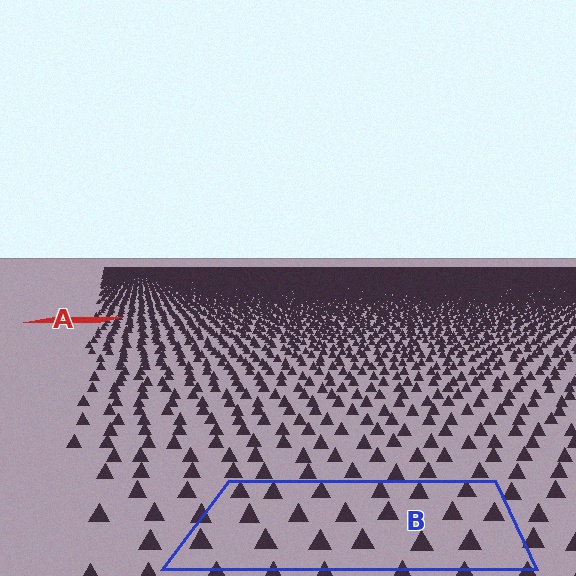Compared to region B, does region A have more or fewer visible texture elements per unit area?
Region A has more texture elements per unit area — they are packed more densely because it is farther away.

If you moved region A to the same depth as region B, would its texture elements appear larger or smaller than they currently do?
They would appear larger. At a closer depth, the same texture elements are projected at a bigger on-screen size.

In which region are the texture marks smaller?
The texture marks are smaller in region A, because it is farther away.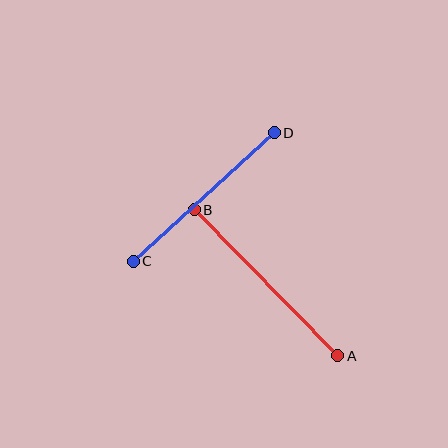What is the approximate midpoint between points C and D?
The midpoint is at approximately (204, 197) pixels.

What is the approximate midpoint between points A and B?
The midpoint is at approximately (266, 283) pixels.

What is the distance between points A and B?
The distance is approximately 204 pixels.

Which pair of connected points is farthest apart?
Points A and B are farthest apart.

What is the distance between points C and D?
The distance is approximately 191 pixels.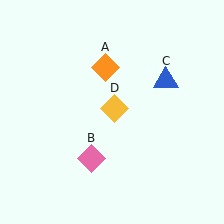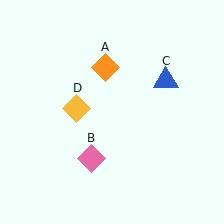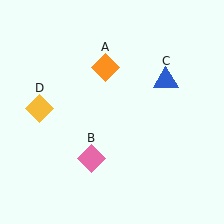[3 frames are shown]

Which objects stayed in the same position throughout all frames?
Orange diamond (object A) and pink diamond (object B) and blue triangle (object C) remained stationary.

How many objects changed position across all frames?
1 object changed position: yellow diamond (object D).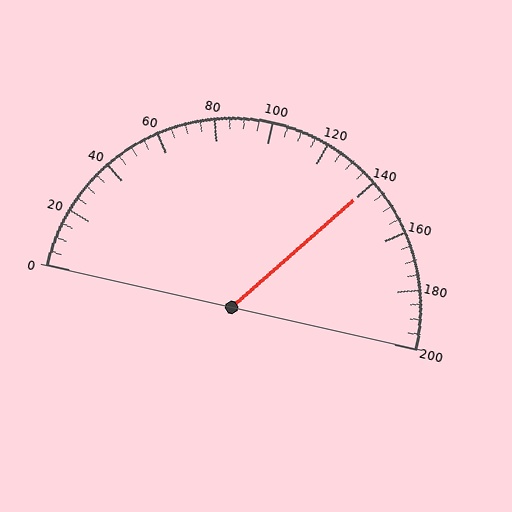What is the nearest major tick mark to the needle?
The nearest major tick mark is 140.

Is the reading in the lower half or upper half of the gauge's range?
The reading is in the upper half of the range (0 to 200).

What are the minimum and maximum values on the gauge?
The gauge ranges from 0 to 200.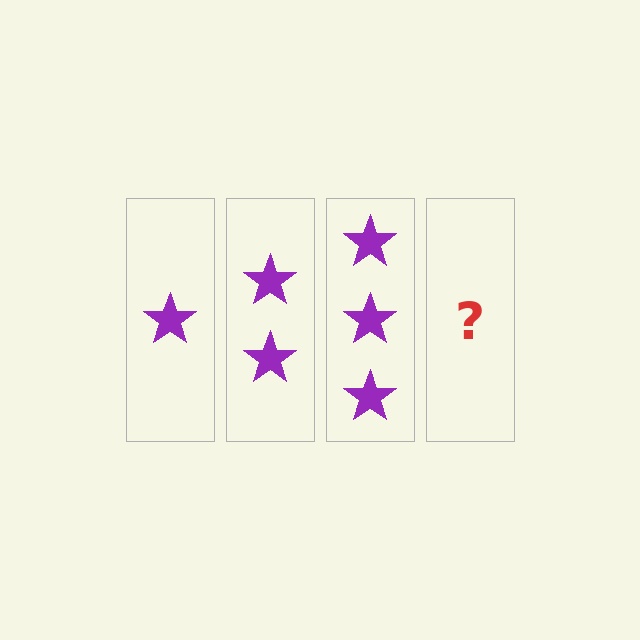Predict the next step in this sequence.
The next step is 4 stars.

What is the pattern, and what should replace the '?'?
The pattern is that each step adds one more star. The '?' should be 4 stars.